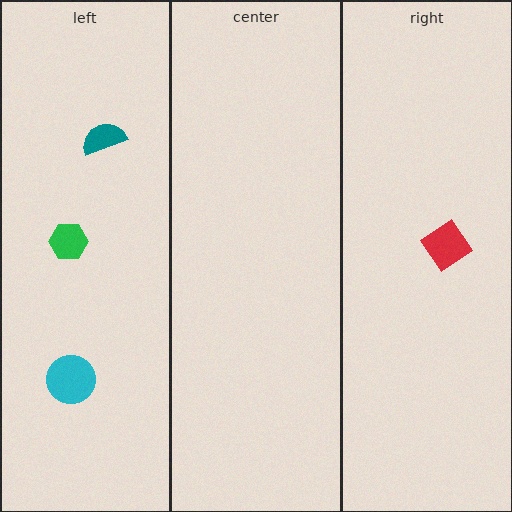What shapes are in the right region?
The red diamond.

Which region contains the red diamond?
The right region.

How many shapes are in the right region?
1.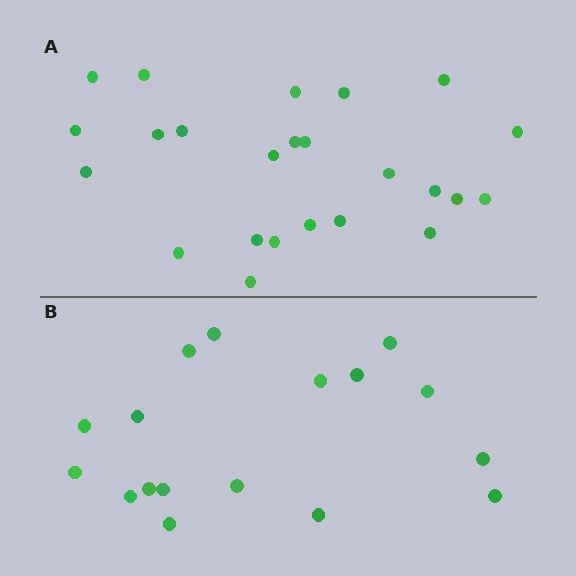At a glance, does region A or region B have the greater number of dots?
Region A (the top region) has more dots.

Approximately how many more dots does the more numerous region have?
Region A has roughly 8 or so more dots than region B.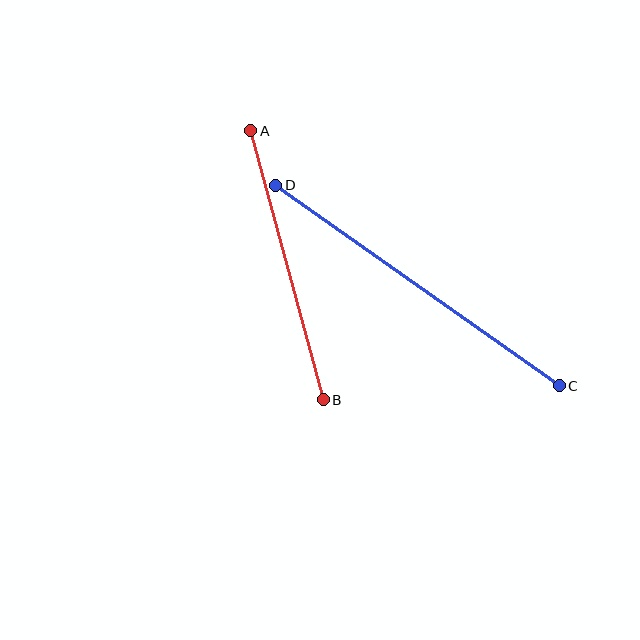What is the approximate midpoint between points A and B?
The midpoint is at approximately (287, 265) pixels.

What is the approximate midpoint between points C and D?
The midpoint is at approximately (418, 286) pixels.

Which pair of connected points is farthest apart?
Points C and D are farthest apart.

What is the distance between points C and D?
The distance is approximately 347 pixels.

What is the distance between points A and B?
The distance is approximately 278 pixels.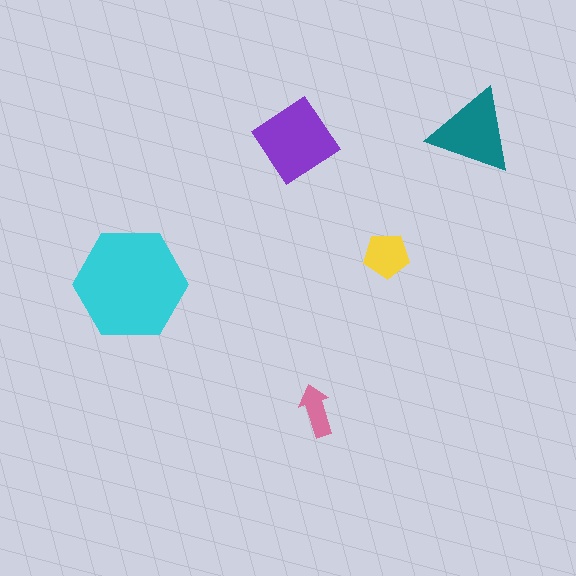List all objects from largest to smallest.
The cyan hexagon, the purple diamond, the teal triangle, the yellow pentagon, the pink arrow.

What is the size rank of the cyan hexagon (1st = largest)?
1st.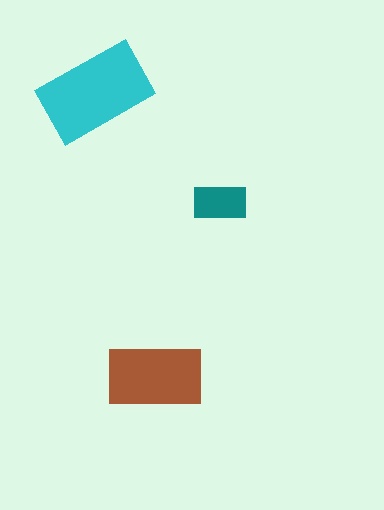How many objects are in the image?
There are 3 objects in the image.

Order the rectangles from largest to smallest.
the cyan one, the brown one, the teal one.